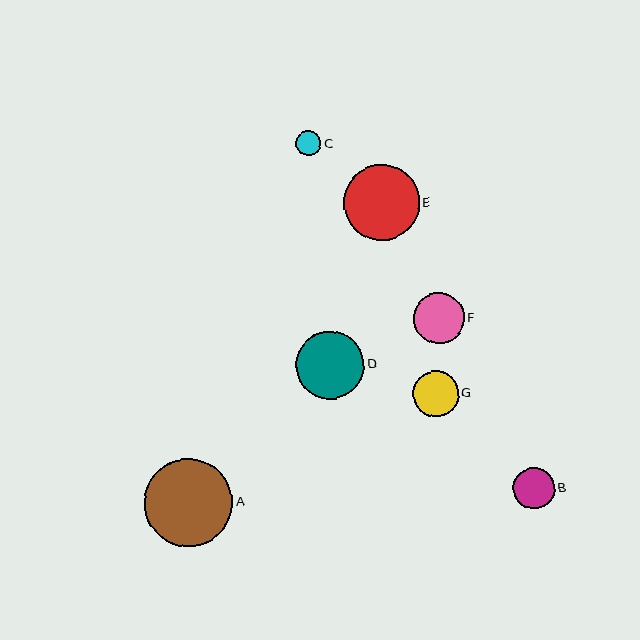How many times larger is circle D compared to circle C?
Circle D is approximately 2.7 times the size of circle C.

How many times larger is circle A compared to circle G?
Circle A is approximately 1.9 times the size of circle G.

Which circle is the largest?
Circle A is the largest with a size of approximately 88 pixels.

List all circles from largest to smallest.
From largest to smallest: A, E, D, F, G, B, C.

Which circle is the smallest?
Circle C is the smallest with a size of approximately 25 pixels.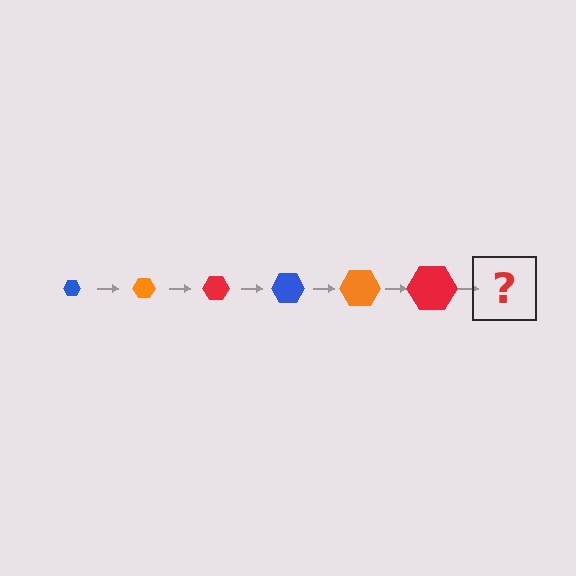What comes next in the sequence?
The next element should be a blue hexagon, larger than the previous one.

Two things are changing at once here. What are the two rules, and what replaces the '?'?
The two rules are that the hexagon grows larger each step and the color cycles through blue, orange, and red. The '?' should be a blue hexagon, larger than the previous one.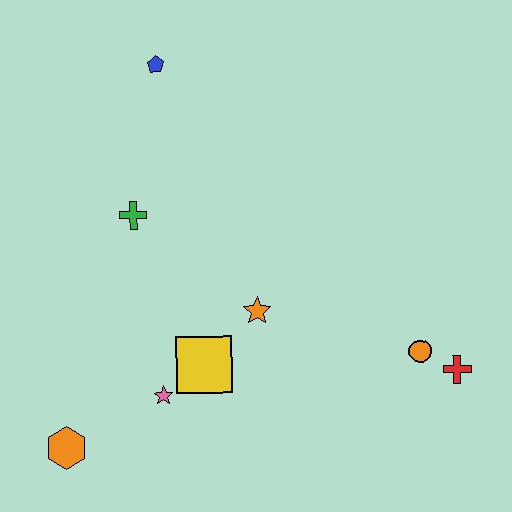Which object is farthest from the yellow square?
The blue pentagon is farthest from the yellow square.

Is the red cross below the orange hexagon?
No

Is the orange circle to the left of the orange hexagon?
No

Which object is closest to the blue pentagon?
The green cross is closest to the blue pentagon.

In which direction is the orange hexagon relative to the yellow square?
The orange hexagon is to the left of the yellow square.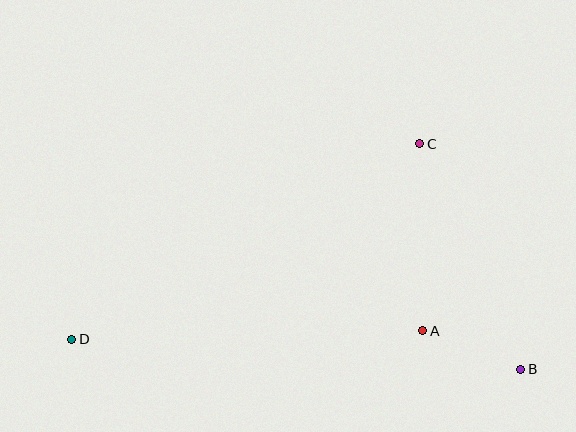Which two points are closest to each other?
Points A and B are closest to each other.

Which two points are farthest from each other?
Points B and D are farthest from each other.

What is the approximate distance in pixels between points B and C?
The distance between B and C is approximately 247 pixels.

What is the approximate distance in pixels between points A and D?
The distance between A and D is approximately 351 pixels.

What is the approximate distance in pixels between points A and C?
The distance between A and C is approximately 187 pixels.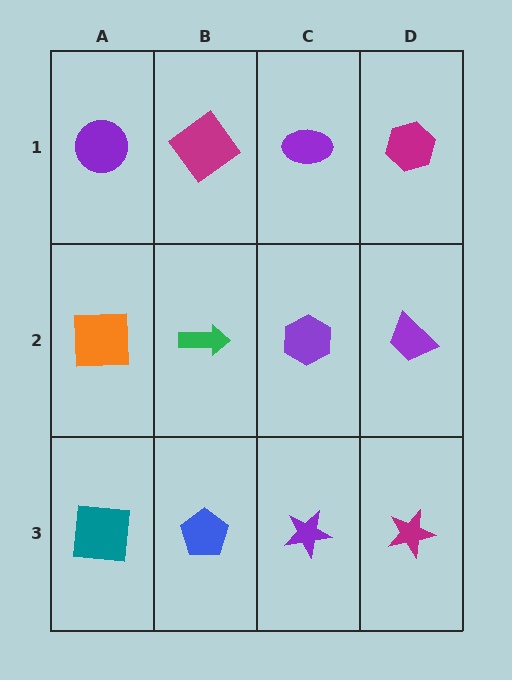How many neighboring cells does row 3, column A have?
2.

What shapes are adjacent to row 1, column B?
A green arrow (row 2, column B), a purple circle (row 1, column A), a purple ellipse (row 1, column C).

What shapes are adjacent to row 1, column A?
An orange square (row 2, column A), a magenta diamond (row 1, column B).